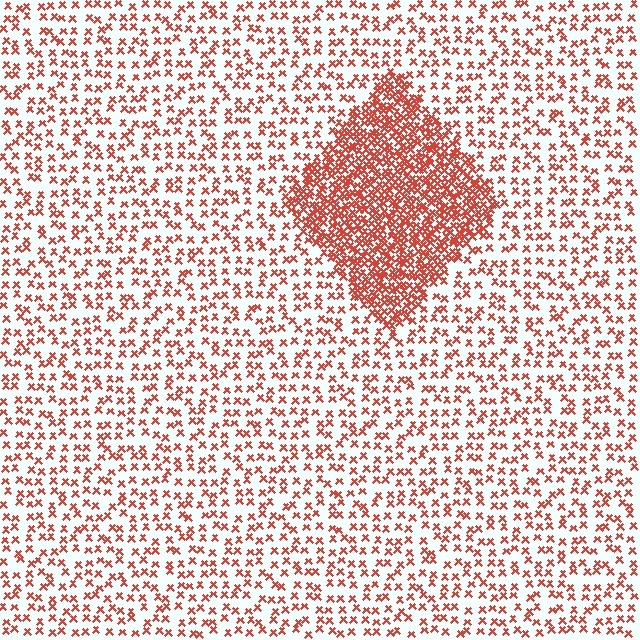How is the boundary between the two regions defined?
The boundary is defined by a change in element density (approximately 3.0x ratio). All elements are the same color, size, and shape.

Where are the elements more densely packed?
The elements are more densely packed inside the diamond boundary.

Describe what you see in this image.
The image contains small red elements arranged at two different densities. A diamond-shaped region is visible where the elements are more densely packed than the surrounding area.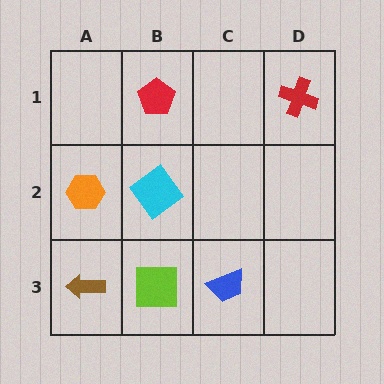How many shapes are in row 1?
2 shapes.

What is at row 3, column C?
A blue trapezoid.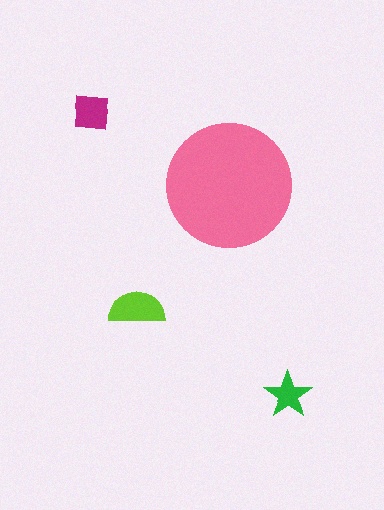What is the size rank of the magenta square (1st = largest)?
3rd.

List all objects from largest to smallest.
The pink circle, the lime semicircle, the magenta square, the green star.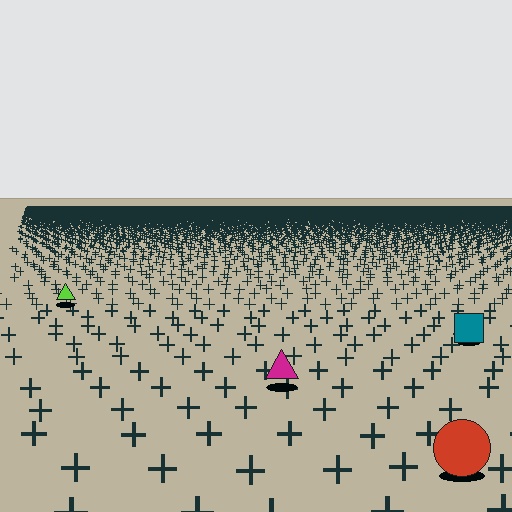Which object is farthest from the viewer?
The lime triangle is farthest from the viewer. It appears smaller and the ground texture around it is denser.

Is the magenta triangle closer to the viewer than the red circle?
No. The red circle is closer — you can tell from the texture gradient: the ground texture is coarser near it.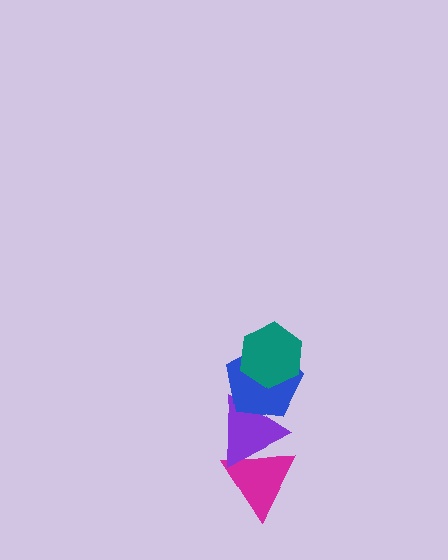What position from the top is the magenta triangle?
The magenta triangle is 4th from the top.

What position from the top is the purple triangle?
The purple triangle is 3rd from the top.